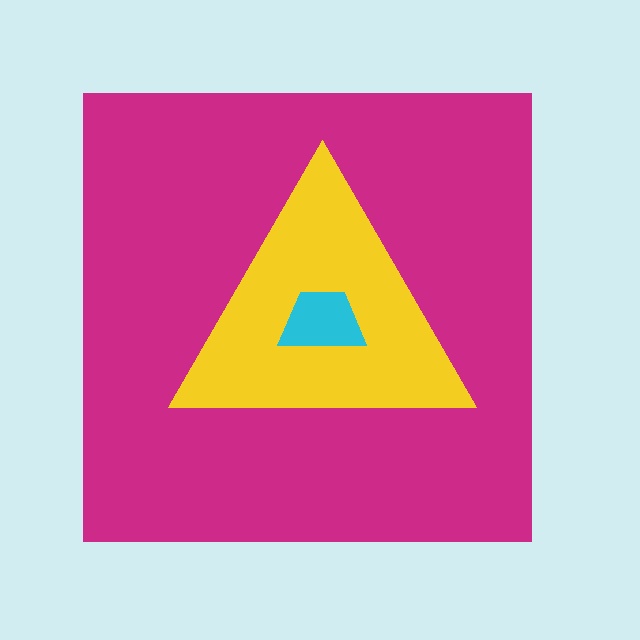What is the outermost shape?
The magenta square.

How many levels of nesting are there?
3.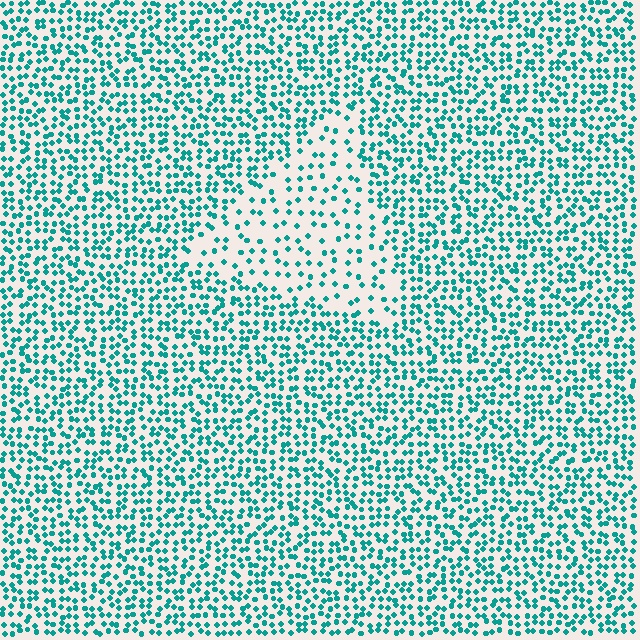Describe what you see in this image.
The image contains small teal elements arranged at two different densities. A triangle-shaped region is visible where the elements are less densely packed than the surrounding area.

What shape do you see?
I see a triangle.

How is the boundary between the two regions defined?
The boundary is defined by a change in element density (approximately 2.2x ratio). All elements are the same color, size, and shape.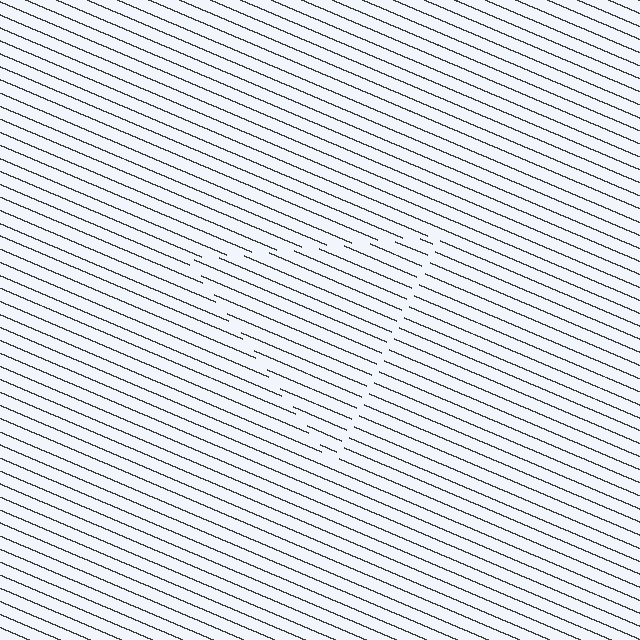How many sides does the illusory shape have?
3 sides — the line-ends trace a triangle.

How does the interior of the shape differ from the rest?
The interior of the shape contains the same grating, shifted by half a period — the contour is defined by the phase discontinuity where line-ends from the inner and outer gratings abut.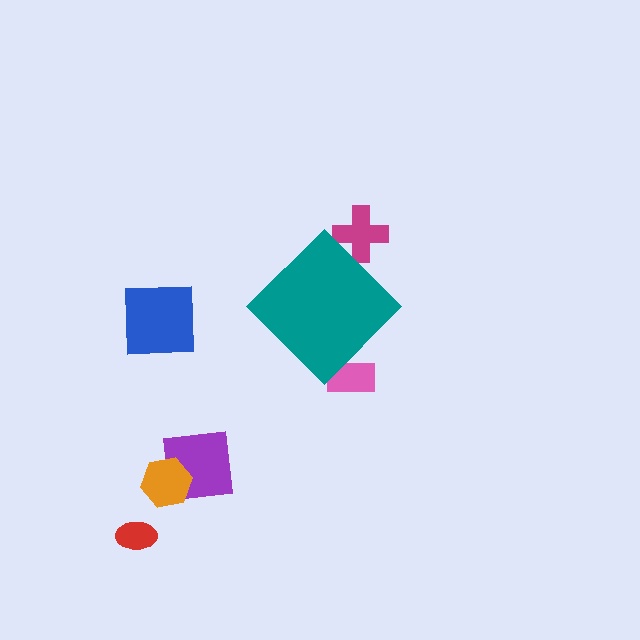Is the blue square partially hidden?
No, the blue square is fully visible.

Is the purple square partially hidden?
No, the purple square is fully visible.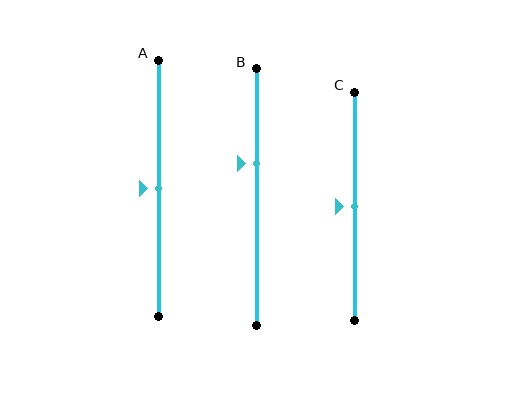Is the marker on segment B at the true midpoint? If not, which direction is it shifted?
No, the marker on segment B is shifted upward by about 13% of the segment length.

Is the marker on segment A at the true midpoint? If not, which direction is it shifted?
Yes, the marker on segment A is at the true midpoint.